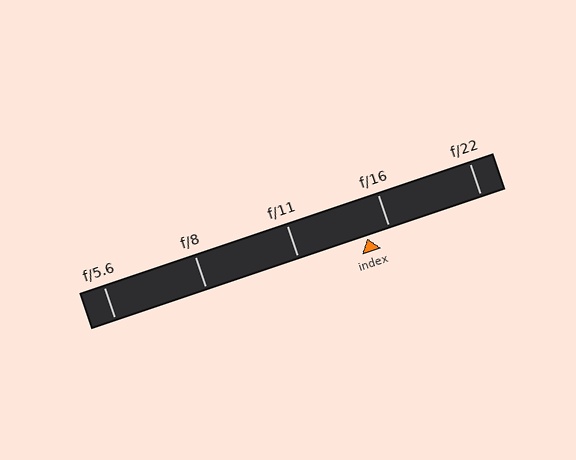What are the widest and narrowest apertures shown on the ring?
The widest aperture shown is f/5.6 and the narrowest is f/22.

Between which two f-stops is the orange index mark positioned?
The index mark is between f/11 and f/16.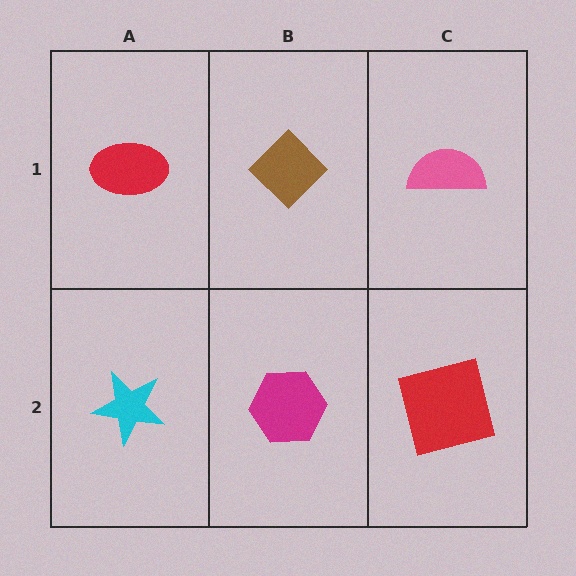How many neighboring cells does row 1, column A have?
2.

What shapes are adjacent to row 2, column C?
A pink semicircle (row 1, column C), a magenta hexagon (row 2, column B).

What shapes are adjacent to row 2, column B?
A brown diamond (row 1, column B), a cyan star (row 2, column A), a red square (row 2, column C).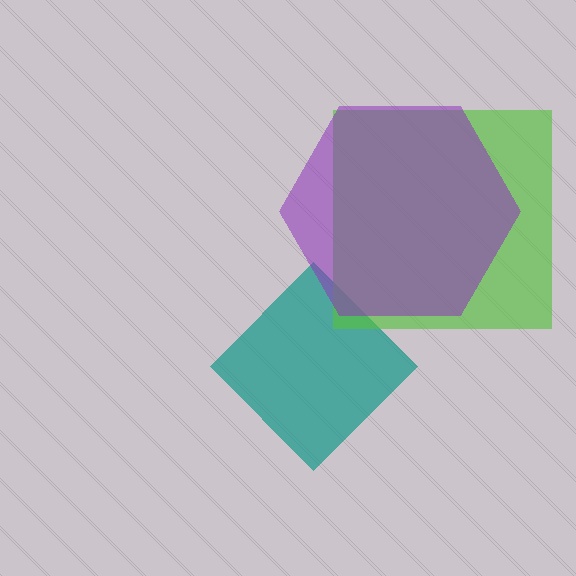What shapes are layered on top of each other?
The layered shapes are: a teal diamond, a lime square, a purple hexagon.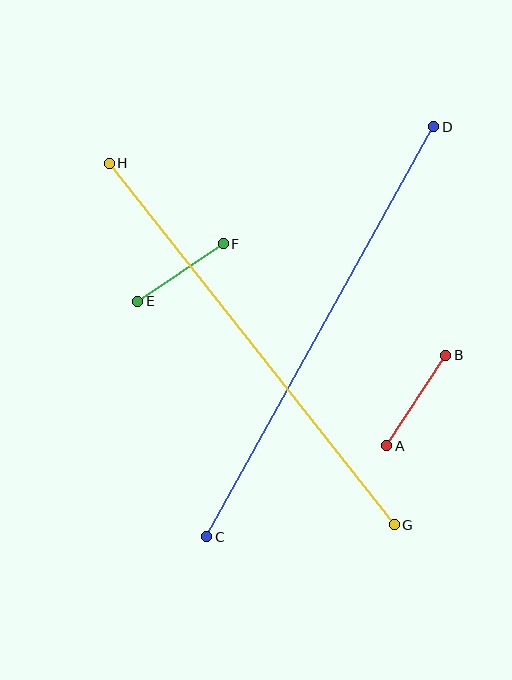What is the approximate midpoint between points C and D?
The midpoint is at approximately (320, 332) pixels.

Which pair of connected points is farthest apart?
Points C and D are farthest apart.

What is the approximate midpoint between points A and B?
The midpoint is at approximately (416, 401) pixels.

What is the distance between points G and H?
The distance is approximately 460 pixels.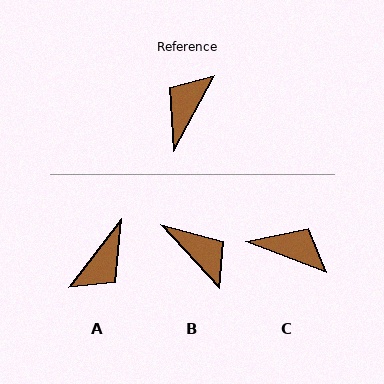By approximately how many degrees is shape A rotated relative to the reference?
Approximately 171 degrees counter-clockwise.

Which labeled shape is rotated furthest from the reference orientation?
A, about 171 degrees away.